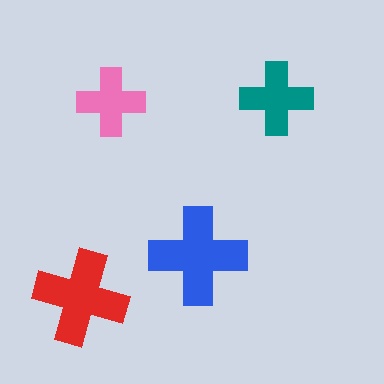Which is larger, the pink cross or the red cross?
The red one.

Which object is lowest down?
The red cross is bottommost.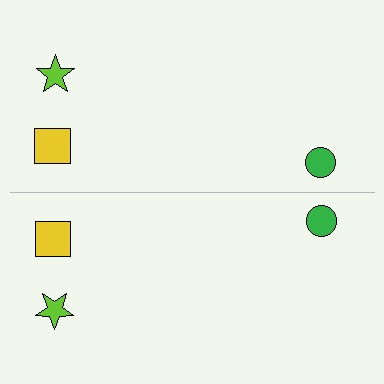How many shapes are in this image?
There are 6 shapes in this image.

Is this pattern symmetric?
Yes, this pattern has bilateral (reflection) symmetry.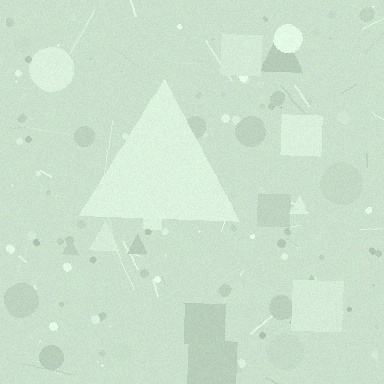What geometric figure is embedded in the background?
A triangle is embedded in the background.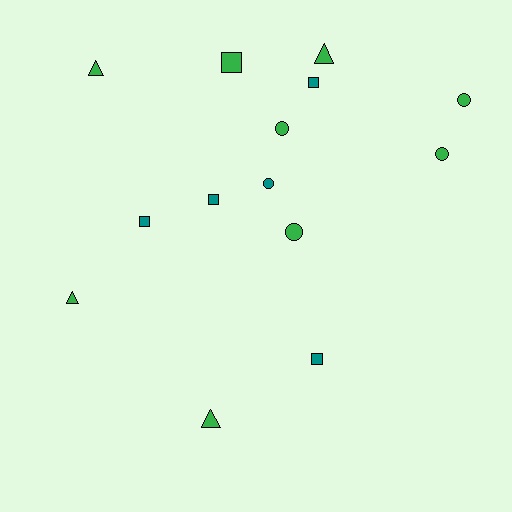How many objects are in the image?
There are 14 objects.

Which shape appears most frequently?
Square, with 5 objects.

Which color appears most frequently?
Green, with 9 objects.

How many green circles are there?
There are 4 green circles.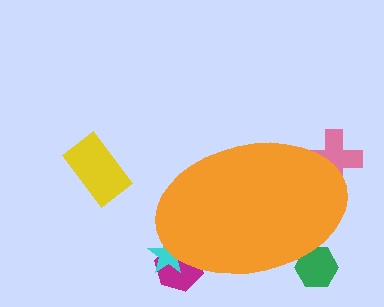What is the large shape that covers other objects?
An orange ellipse.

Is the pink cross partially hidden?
Yes, the pink cross is partially hidden behind the orange ellipse.